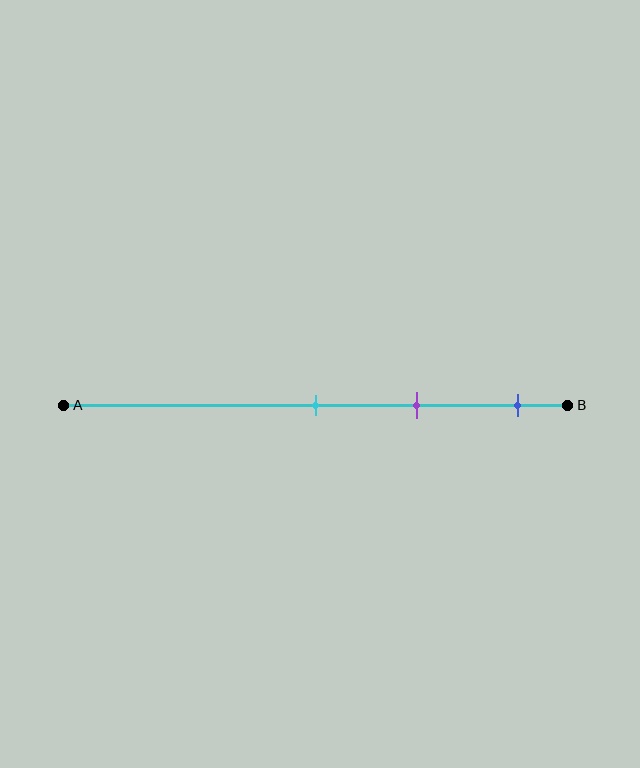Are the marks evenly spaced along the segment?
Yes, the marks are approximately evenly spaced.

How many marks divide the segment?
There are 3 marks dividing the segment.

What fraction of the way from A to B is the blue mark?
The blue mark is approximately 90% (0.9) of the way from A to B.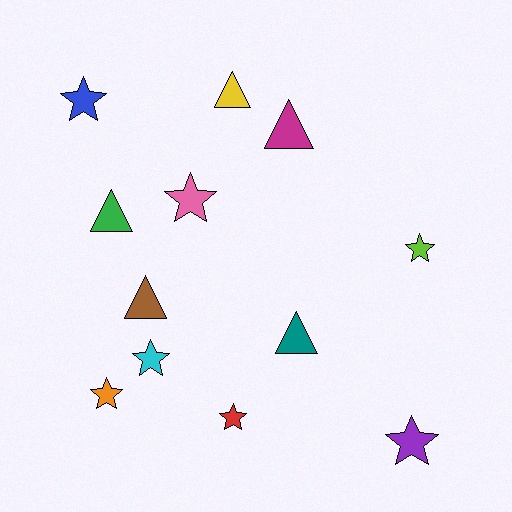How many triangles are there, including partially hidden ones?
There are 5 triangles.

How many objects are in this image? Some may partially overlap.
There are 12 objects.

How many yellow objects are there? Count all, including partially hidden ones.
There is 1 yellow object.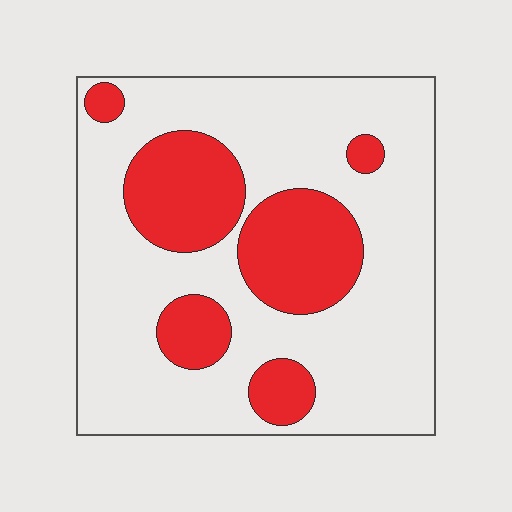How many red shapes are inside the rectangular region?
6.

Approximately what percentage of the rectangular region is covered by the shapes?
Approximately 25%.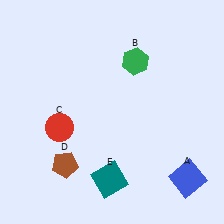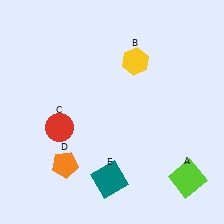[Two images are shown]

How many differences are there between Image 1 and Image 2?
There are 3 differences between the two images.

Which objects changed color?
A changed from blue to lime. B changed from green to yellow. D changed from brown to orange.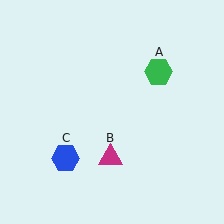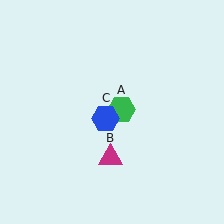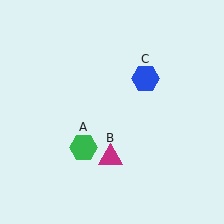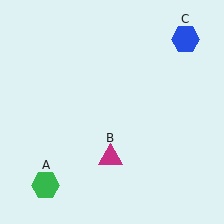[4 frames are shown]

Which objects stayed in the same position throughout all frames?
Magenta triangle (object B) remained stationary.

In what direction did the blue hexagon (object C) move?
The blue hexagon (object C) moved up and to the right.